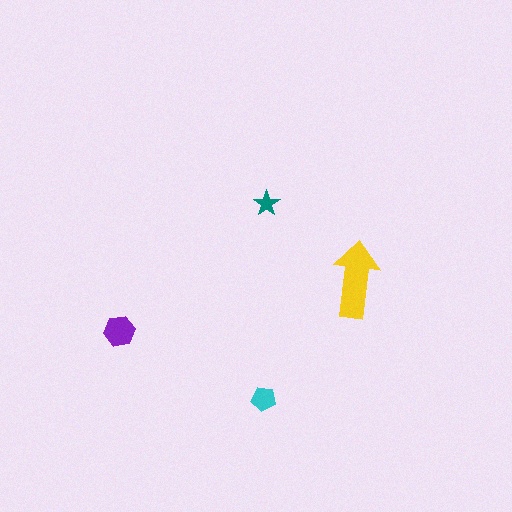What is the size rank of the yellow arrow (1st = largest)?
1st.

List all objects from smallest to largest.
The teal star, the cyan pentagon, the purple hexagon, the yellow arrow.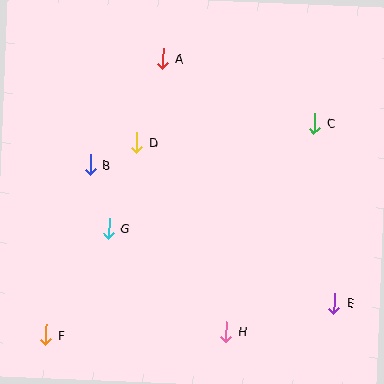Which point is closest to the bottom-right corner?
Point E is closest to the bottom-right corner.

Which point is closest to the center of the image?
Point D at (137, 142) is closest to the center.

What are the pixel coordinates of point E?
Point E is at (334, 303).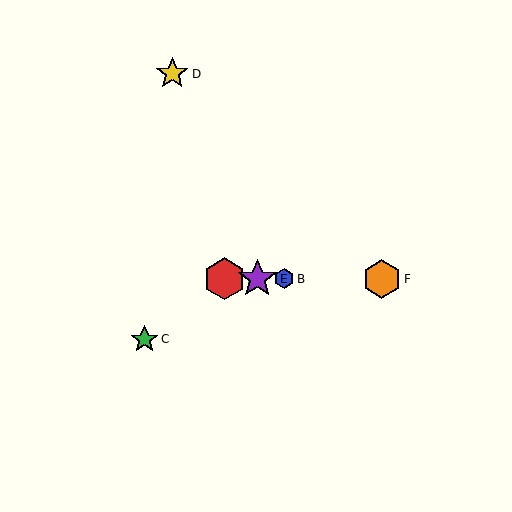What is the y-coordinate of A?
Object A is at y≈279.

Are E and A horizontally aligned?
Yes, both are at y≈279.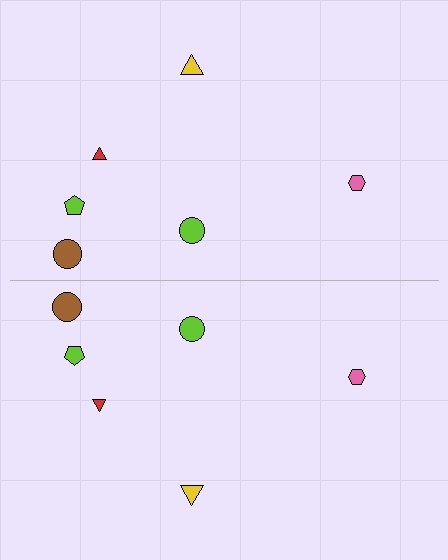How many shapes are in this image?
There are 12 shapes in this image.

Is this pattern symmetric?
Yes, this pattern has bilateral (reflection) symmetry.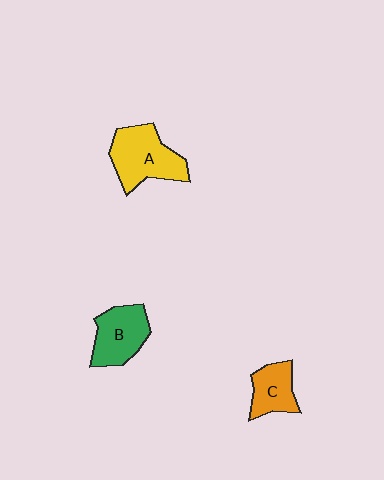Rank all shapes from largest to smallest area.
From largest to smallest: A (yellow), B (green), C (orange).